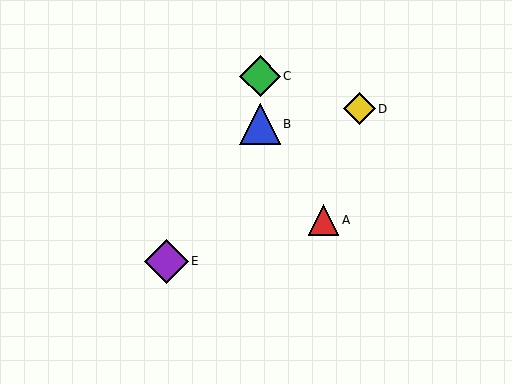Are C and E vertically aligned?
No, C is at x≈260 and E is at x≈166.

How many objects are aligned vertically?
2 objects (B, C) are aligned vertically.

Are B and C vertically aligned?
Yes, both are at x≈260.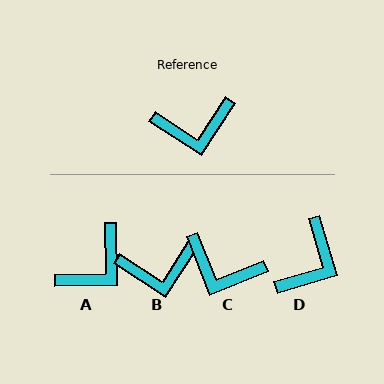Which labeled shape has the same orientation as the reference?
B.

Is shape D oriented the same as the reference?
No, it is off by about 50 degrees.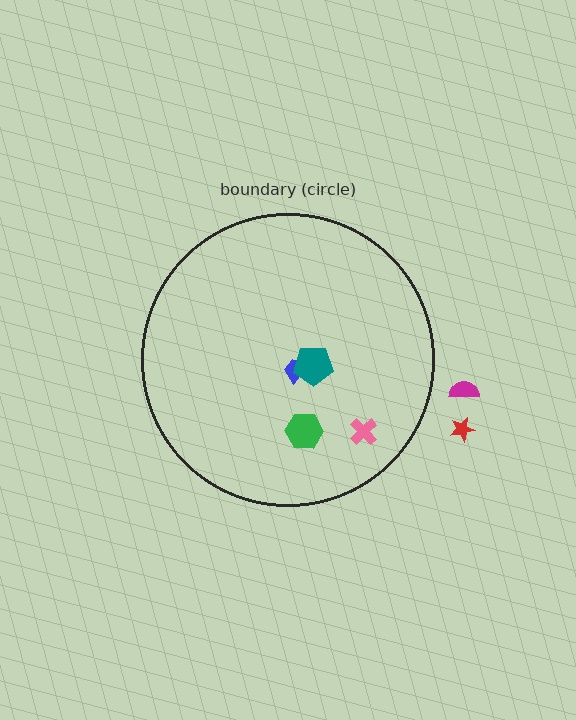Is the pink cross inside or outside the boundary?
Inside.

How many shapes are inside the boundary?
4 inside, 2 outside.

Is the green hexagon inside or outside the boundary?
Inside.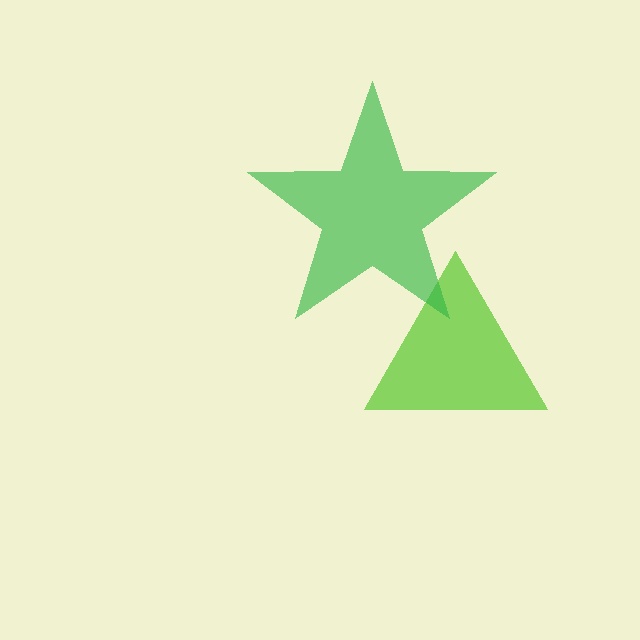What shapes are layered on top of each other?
The layered shapes are: a lime triangle, a green star.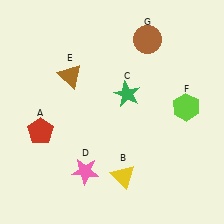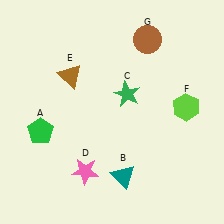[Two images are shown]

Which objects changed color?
A changed from red to green. B changed from yellow to teal.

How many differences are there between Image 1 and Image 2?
There are 2 differences between the two images.